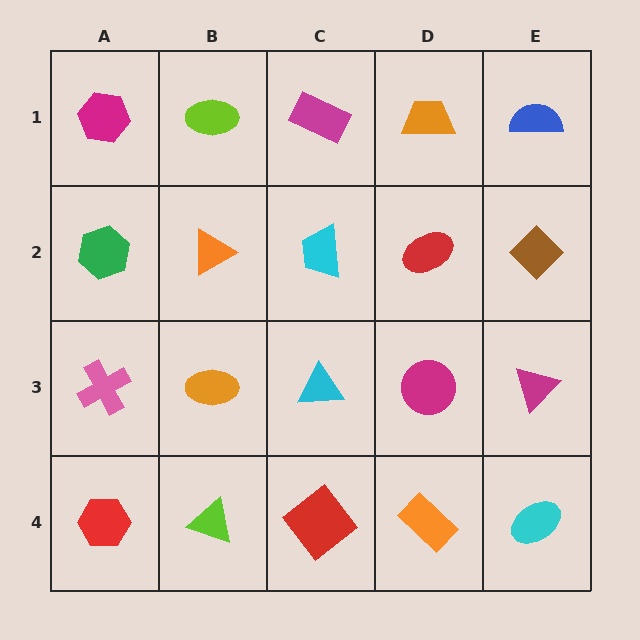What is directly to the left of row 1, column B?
A magenta hexagon.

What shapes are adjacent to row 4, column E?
A magenta triangle (row 3, column E), an orange rectangle (row 4, column D).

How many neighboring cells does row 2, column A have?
3.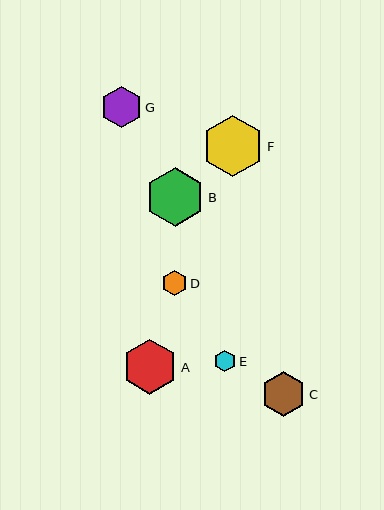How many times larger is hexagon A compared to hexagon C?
Hexagon A is approximately 1.2 times the size of hexagon C.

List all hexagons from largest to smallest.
From largest to smallest: F, B, A, C, G, D, E.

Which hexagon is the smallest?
Hexagon E is the smallest with a size of approximately 22 pixels.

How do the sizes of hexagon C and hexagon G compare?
Hexagon C and hexagon G are approximately the same size.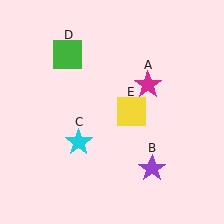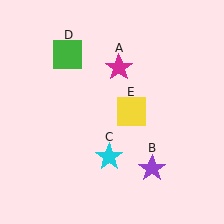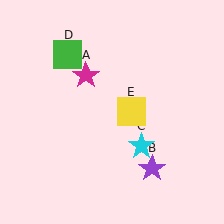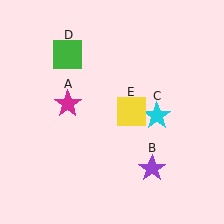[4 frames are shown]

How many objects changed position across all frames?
2 objects changed position: magenta star (object A), cyan star (object C).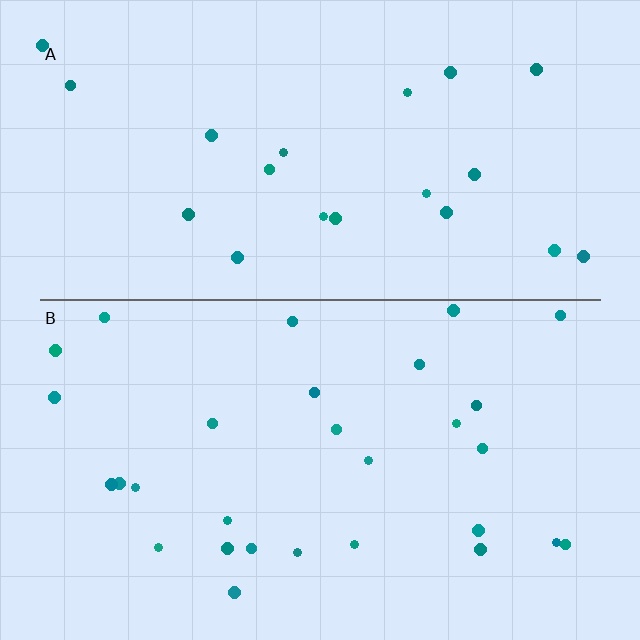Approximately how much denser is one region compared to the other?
Approximately 1.4× — region B over region A.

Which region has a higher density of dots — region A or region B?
B (the bottom).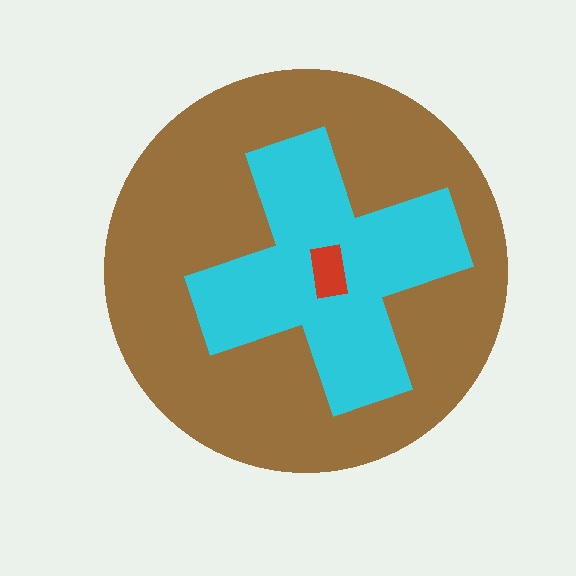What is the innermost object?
The red rectangle.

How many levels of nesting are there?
3.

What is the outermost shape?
The brown circle.